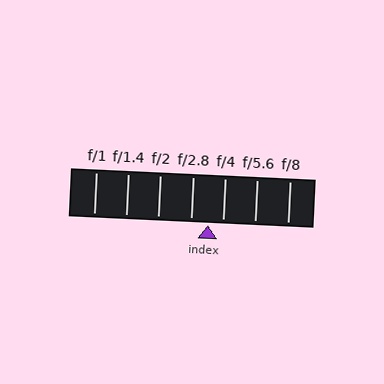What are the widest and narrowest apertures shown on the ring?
The widest aperture shown is f/1 and the narrowest is f/8.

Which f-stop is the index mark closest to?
The index mark is closest to f/4.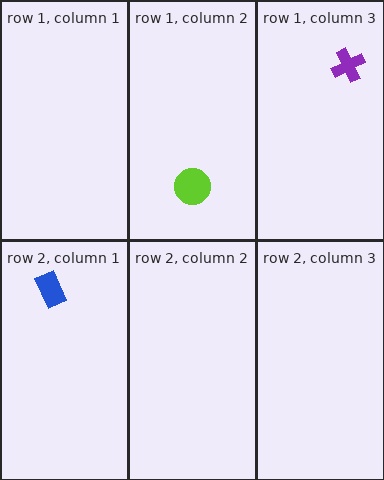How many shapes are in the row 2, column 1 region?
1.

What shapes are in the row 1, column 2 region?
The lime circle.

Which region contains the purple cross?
The row 1, column 3 region.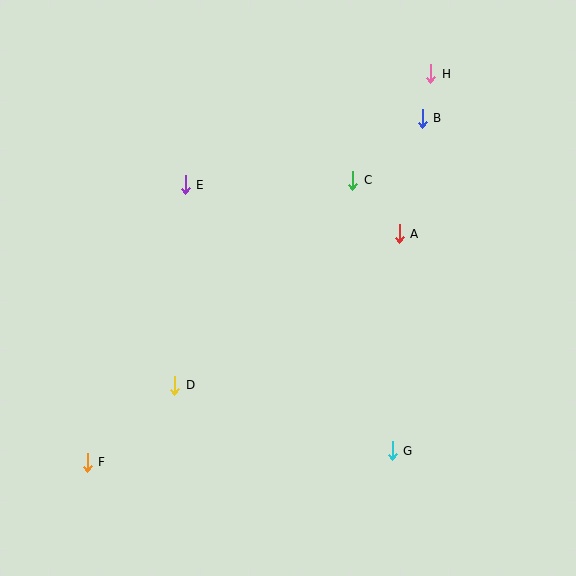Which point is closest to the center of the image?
Point A at (399, 234) is closest to the center.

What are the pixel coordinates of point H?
Point H is at (431, 74).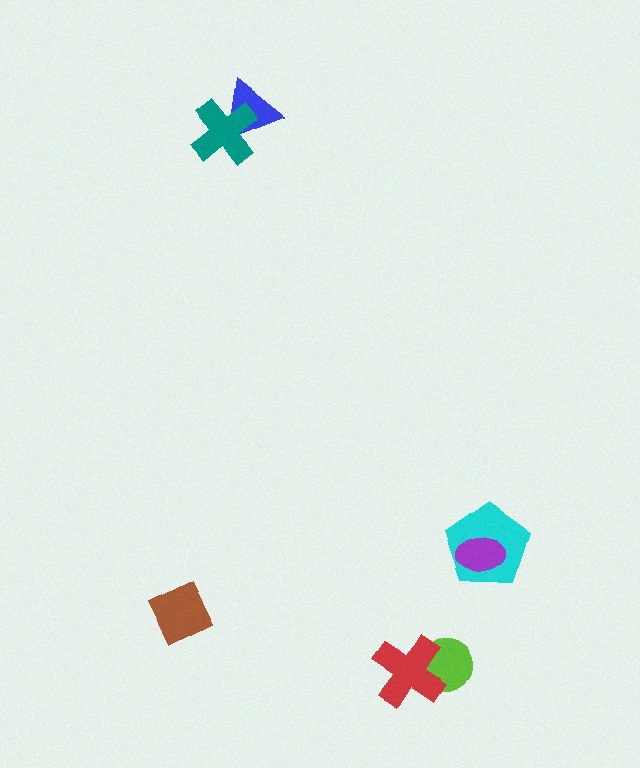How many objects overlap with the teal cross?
1 object overlaps with the teal cross.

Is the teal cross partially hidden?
No, no other shape covers it.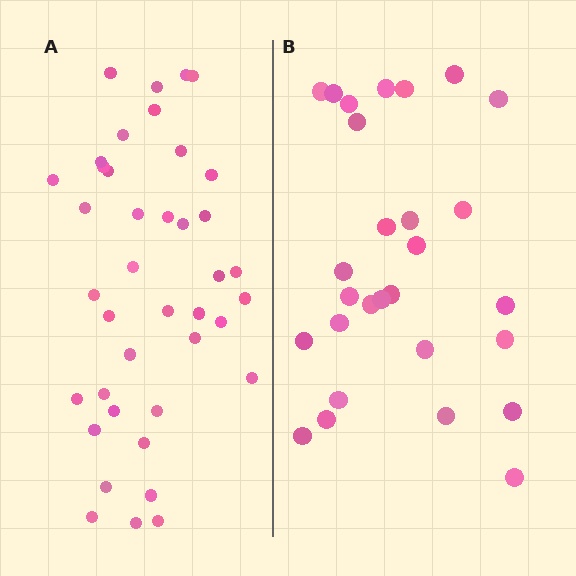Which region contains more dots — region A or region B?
Region A (the left region) has more dots.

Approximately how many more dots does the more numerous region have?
Region A has roughly 12 or so more dots than region B.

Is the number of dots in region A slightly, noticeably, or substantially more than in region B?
Region A has noticeably more, but not dramatically so. The ratio is roughly 1.4 to 1.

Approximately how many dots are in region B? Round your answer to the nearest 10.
About 30 dots. (The exact count is 28, which rounds to 30.)